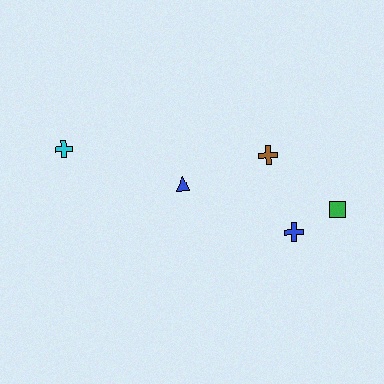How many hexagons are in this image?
There are no hexagons.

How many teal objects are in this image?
There are no teal objects.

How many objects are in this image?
There are 5 objects.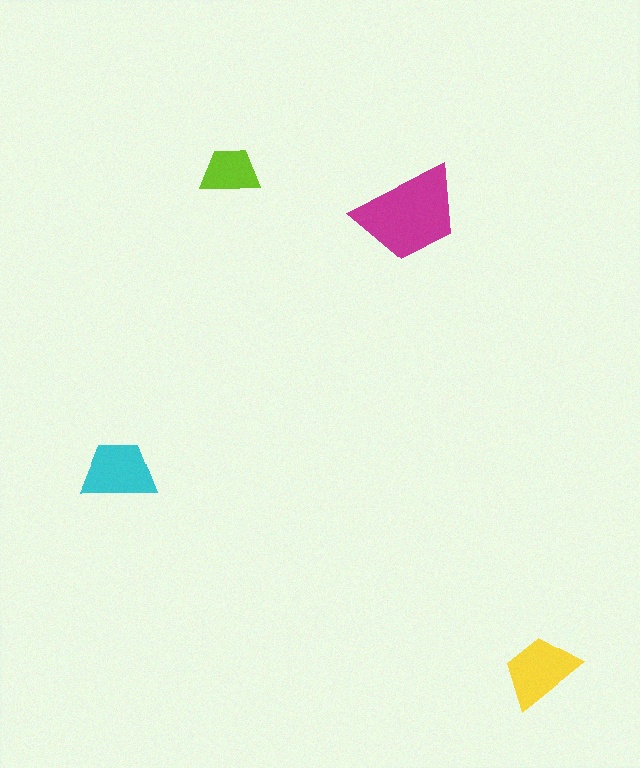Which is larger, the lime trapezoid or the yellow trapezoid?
The yellow one.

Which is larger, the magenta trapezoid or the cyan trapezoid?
The magenta one.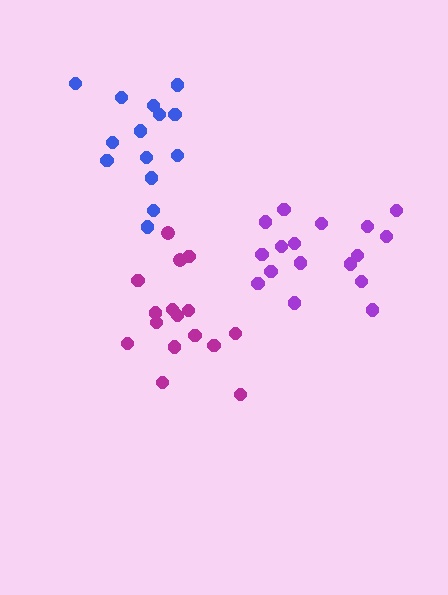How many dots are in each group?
Group 1: 14 dots, Group 2: 17 dots, Group 3: 16 dots (47 total).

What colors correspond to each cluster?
The clusters are colored: blue, purple, magenta.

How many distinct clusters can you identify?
There are 3 distinct clusters.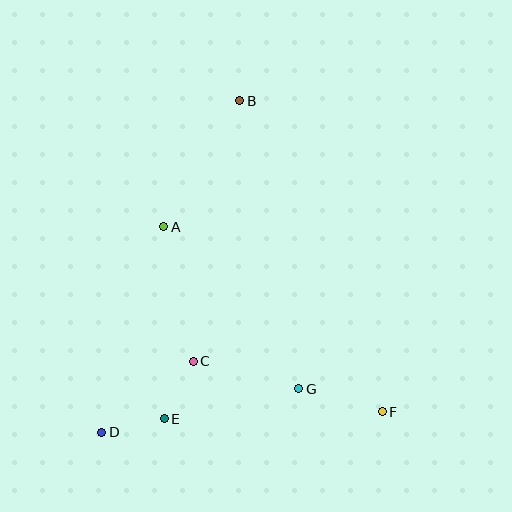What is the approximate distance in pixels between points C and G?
The distance between C and G is approximately 109 pixels.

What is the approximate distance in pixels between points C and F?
The distance between C and F is approximately 196 pixels.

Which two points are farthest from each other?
Points B and D are farthest from each other.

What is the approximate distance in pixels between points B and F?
The distance between B and F is approximately 342 pixels.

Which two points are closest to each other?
Points D and E are closest to each other.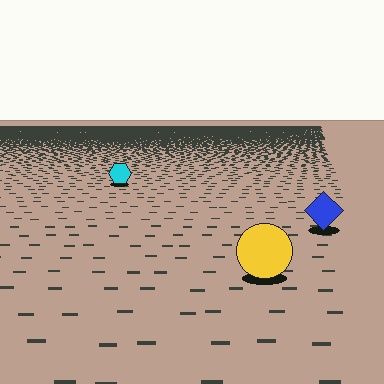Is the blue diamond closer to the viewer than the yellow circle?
No. The yellow circle is closer — you can tell from the texture gradient: the ground texture is coarser near it.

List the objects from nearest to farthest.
From nearest to farthest: the yellow circle, the blue diamond, the cyan hexagon.